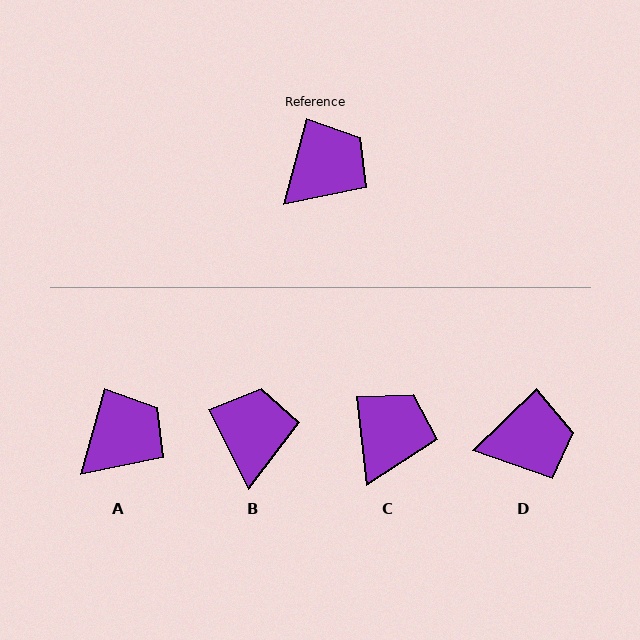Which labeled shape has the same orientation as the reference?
A.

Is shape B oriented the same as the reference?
No, it is off by about 42 degrees.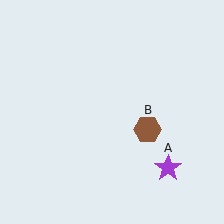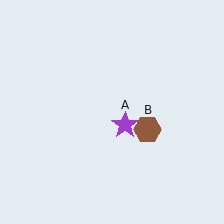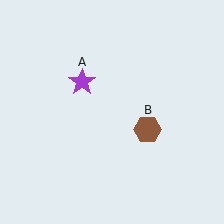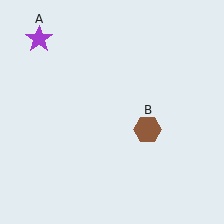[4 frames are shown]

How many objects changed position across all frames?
1 object changed position: purple star (object A).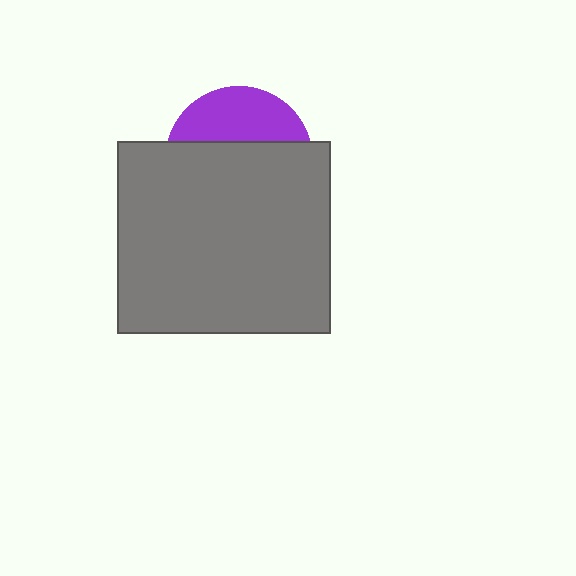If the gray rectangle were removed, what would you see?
You would see the complete purple circle.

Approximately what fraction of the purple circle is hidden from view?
Roughly 66% of the purple circle is hidden behind the gray rectangle.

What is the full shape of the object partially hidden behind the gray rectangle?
The partially hidden object is a purple circle.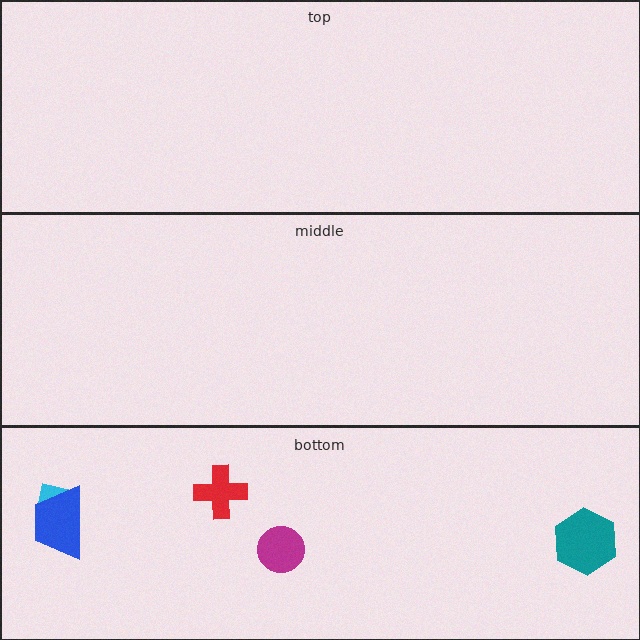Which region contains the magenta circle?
The bottom region.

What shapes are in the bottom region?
The cyan square, the magenta circle, the red cross, the blue trapezoid, the teal hexagon.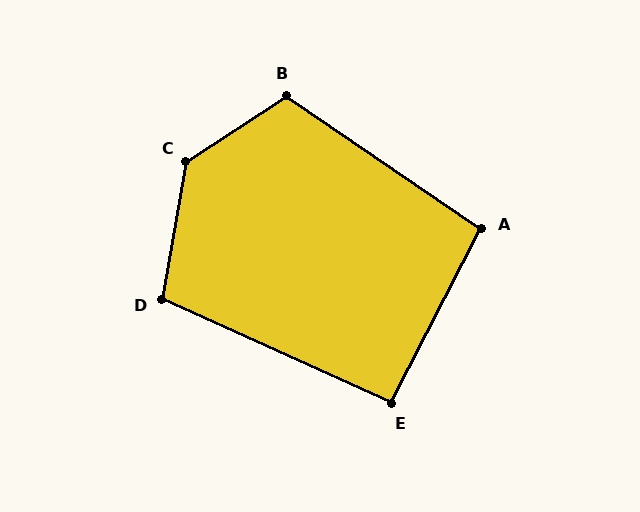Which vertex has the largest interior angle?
C, at approximately 133 degrees.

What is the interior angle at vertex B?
Approximately 112 degrees (obtuse).